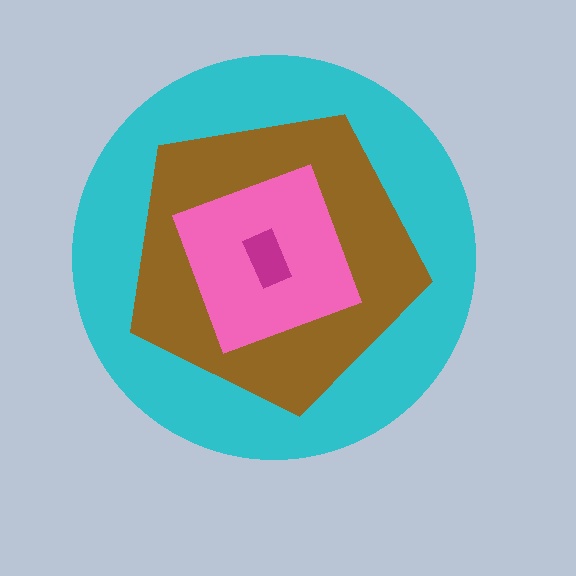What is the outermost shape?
The cyan circle.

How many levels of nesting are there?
4.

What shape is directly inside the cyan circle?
The brown pentagon.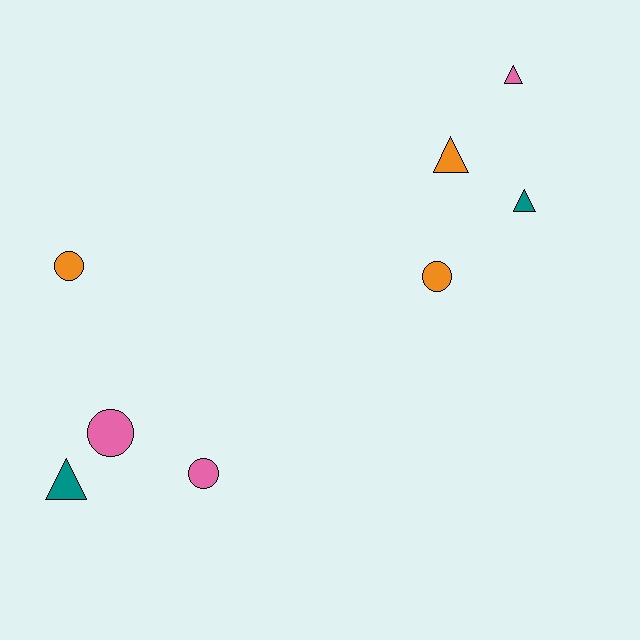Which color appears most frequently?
Orange, with 3 objects.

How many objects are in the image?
There are 8 objects.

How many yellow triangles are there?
There are no yellow triangles.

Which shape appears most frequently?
Circle, with 4 objects.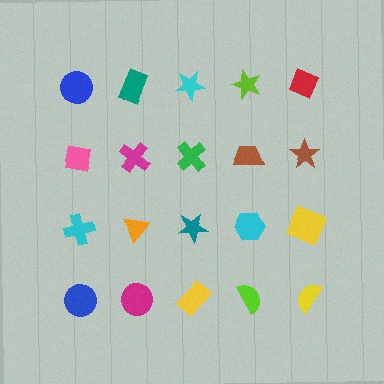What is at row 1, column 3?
A cyan star.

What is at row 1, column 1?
A blue circle.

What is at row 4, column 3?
A yellow rectangle.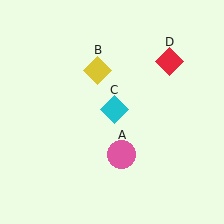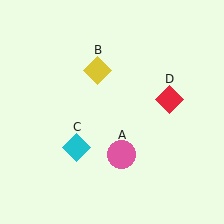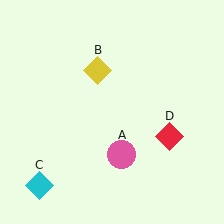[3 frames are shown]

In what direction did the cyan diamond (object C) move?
The cyan diamond (object C) moved down and to the left.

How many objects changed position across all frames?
2 objects changed position: cyan diamond (object C), red diamond (object D).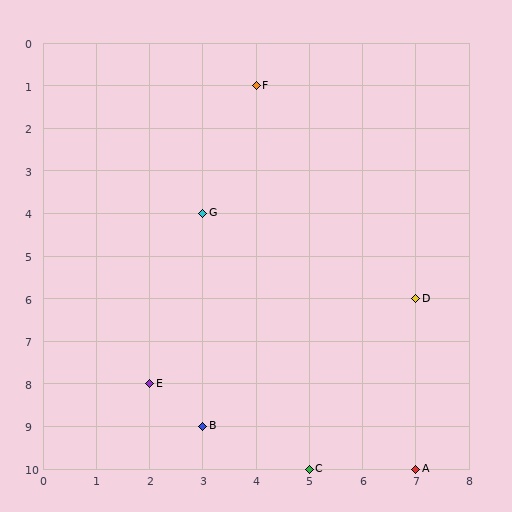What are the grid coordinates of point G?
Point G is at grid coordinates (3, 4).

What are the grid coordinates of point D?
Point D is at grid coordinates (7, 6).